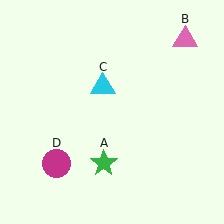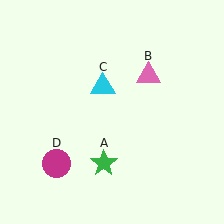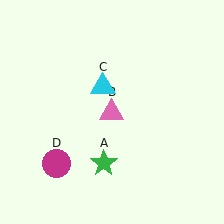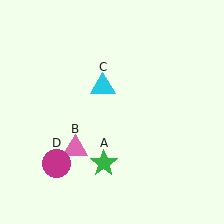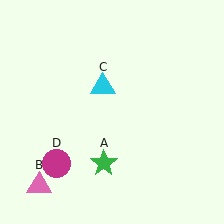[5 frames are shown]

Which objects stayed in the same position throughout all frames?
Green star (object A) and cyan triangle (object C) and magenta circle (object D) remained stationary.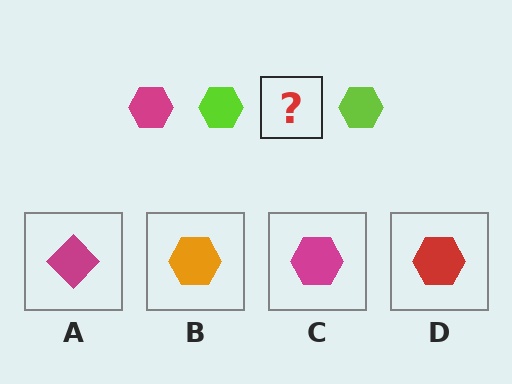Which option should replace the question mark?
Option C.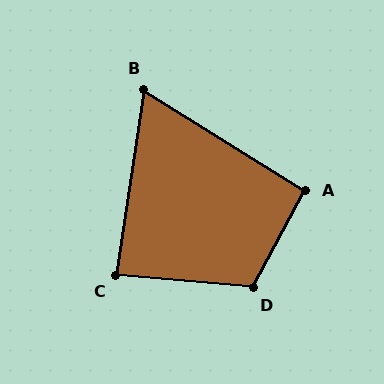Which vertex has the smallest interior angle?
B, at approximately 67 degrees.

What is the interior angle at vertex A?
Approximately 94 degrees (approximately right).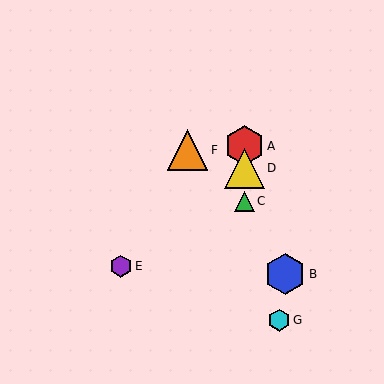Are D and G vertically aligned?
No, D is at x≈244 and G is at x≈279.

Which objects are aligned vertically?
Objects A, C, D are aligned vertically.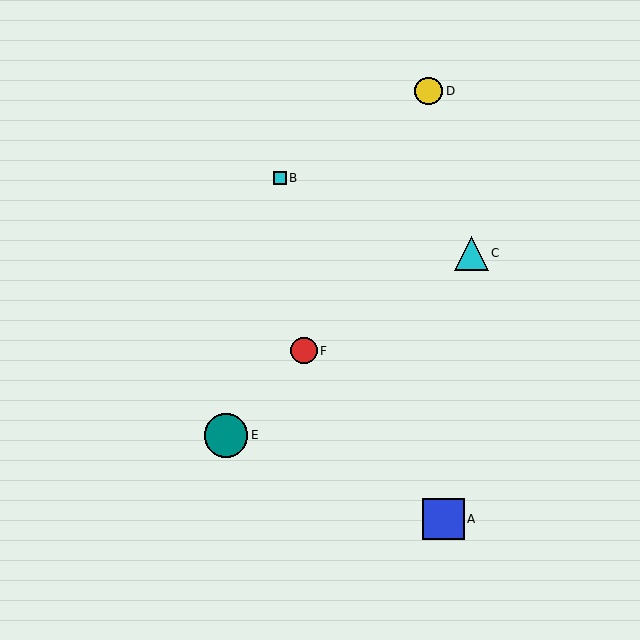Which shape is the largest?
The teal circle (labeled E) is the largest.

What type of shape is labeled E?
Shape E is a teal circle.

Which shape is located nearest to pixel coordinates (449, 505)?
The blue square (labeled A) at (444, 519) is nearest to that location.